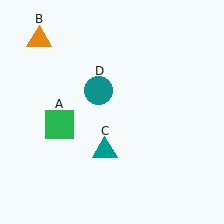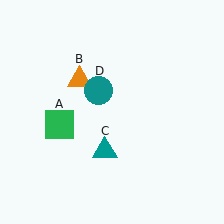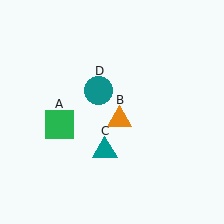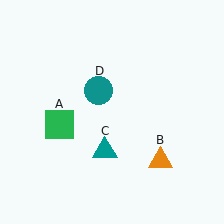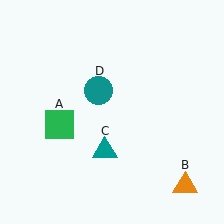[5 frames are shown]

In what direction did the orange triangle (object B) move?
The orange triangle (object B) moved down and to the right.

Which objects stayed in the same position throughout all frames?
Green square (object A) and teal triangle (object C) and teal circle (object D) remained stationary.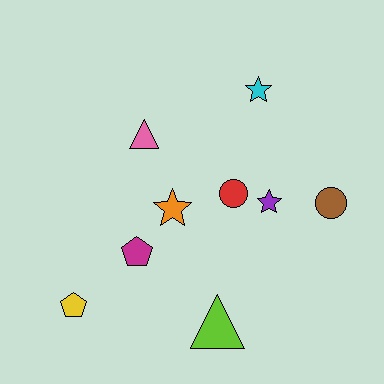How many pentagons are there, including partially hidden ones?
There are 2 pentagons.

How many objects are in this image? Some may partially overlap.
There are 9 objects.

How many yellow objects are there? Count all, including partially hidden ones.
There is 1 yellow object.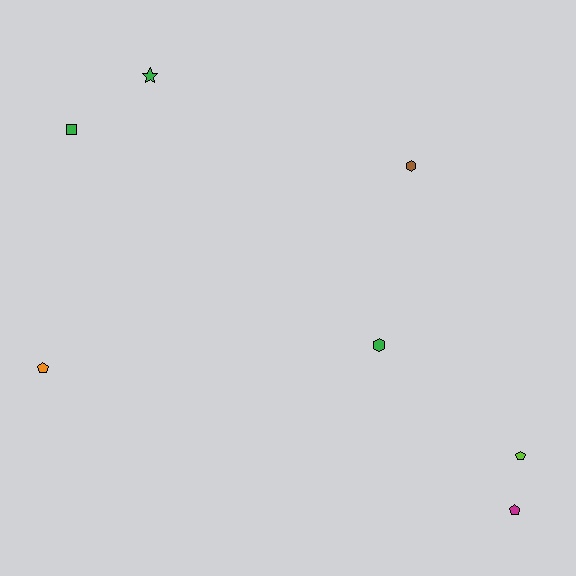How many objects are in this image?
There are 7 objects.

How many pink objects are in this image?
There are no pink objects.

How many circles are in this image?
There are no circles.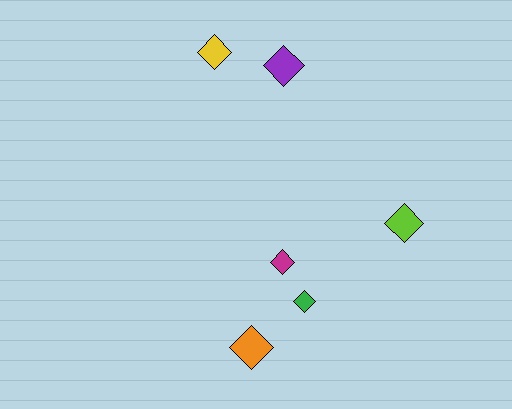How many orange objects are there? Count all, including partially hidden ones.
There is 1 orange object.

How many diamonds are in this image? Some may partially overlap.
There are 6 diamonds.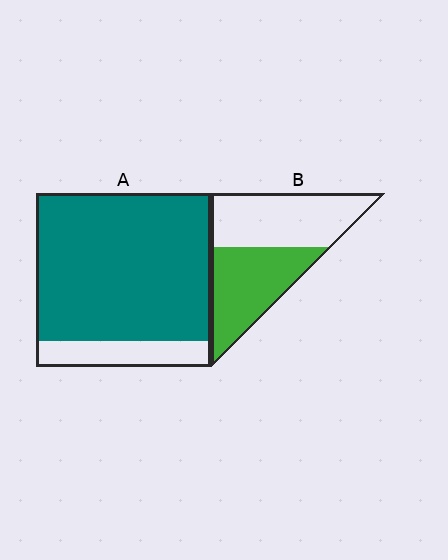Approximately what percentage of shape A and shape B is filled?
A is approximately 85% and B is approximately 50%.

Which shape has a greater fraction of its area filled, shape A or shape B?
Shape A.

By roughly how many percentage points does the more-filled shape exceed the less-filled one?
By roughly 35 percentage points (A over B).